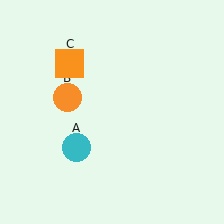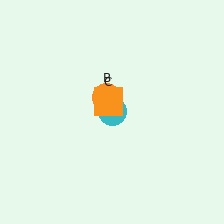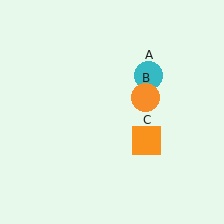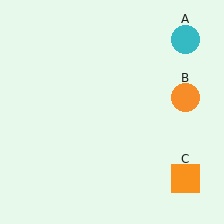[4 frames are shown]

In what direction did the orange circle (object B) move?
The orange circle (object B) moved right.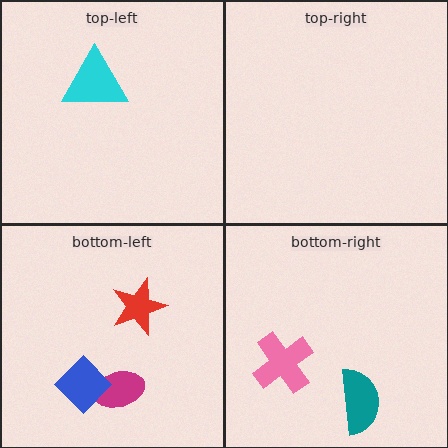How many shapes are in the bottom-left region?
3.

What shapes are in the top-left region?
The cyan triangle.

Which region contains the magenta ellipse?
The bottom-left region.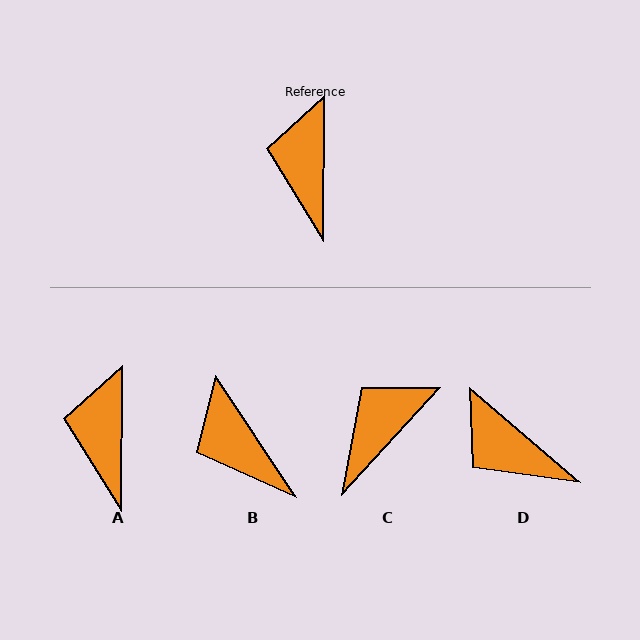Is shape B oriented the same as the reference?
No, it is off by about 34 degrees.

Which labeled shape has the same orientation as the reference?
A.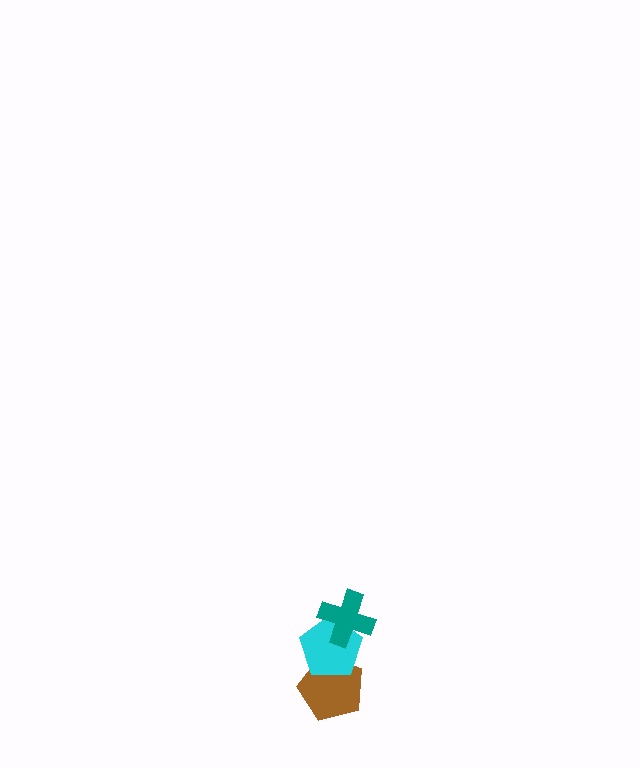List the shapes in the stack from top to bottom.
From top to bottom: the teal cross, the cyan pentagon, the brown pentagon.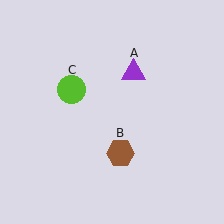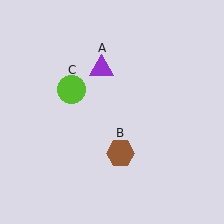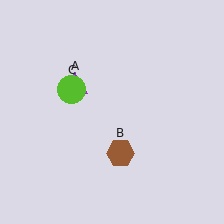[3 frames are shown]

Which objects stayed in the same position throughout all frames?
Brown hexagon (object B) and lime circle (object C) remained stationary.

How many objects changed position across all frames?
1 object changed position: purple triangle (object A).